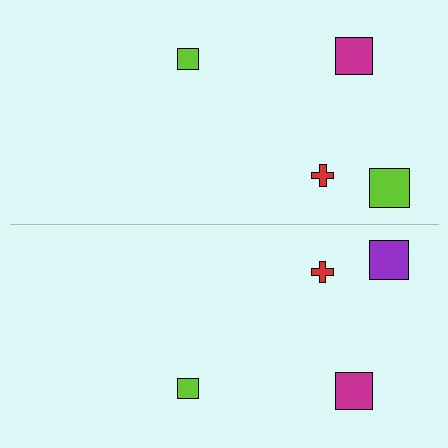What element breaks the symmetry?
The purple square on the bottom side breaks the symmetry — its mirror counterpart is lime.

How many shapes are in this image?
There are 8 shapes in this image.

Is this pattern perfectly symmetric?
No, the pattern is not perfectly symmetric. The purple square on the bottom side breaks the symmetry — its mirror counterpart is lime.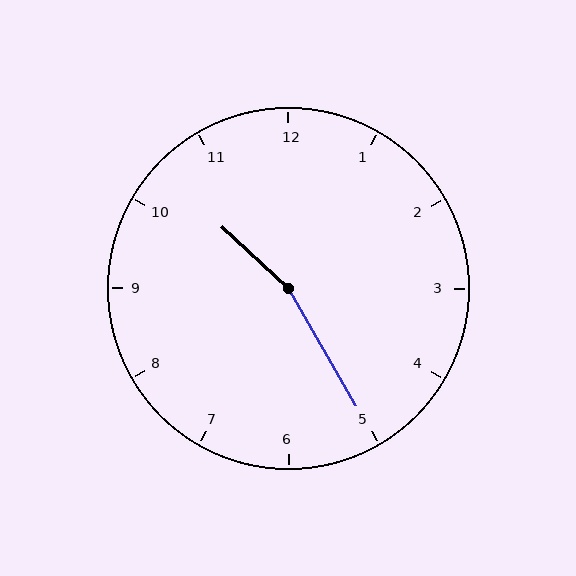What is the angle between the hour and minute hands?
Approximately 162 degrees.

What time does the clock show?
10:25.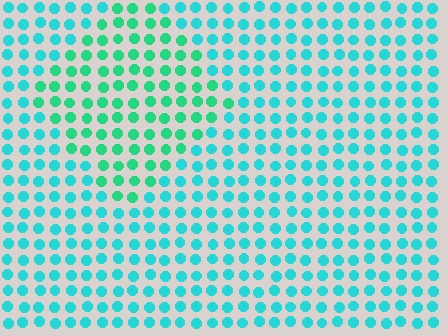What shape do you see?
I see a diamond.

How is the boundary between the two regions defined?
The boundary is defined purely by a slight shift in hue (about 29 degrees). Spacing, size, and orientation are identical on both sides.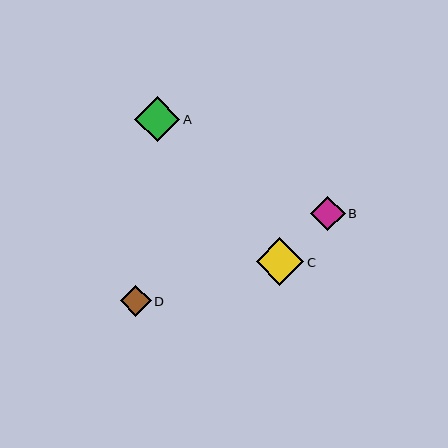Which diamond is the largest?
Diamond C is the largest with a size of approximately 48 pixels.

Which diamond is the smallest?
Diamond D is the smallest with a size of approximately 31 pixels.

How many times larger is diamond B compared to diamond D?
Diamond B is approximately 1.1 times the size of diamond D.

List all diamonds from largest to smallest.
From largest to smallest: C, A, B, D.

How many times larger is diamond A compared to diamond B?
Diamond A is approximately 1.3 times the size of diamond B.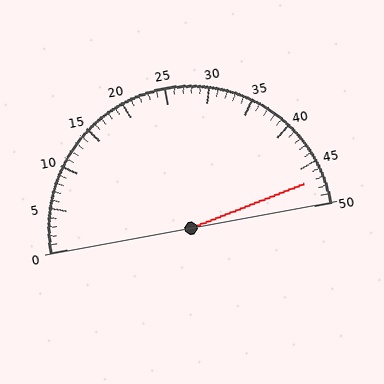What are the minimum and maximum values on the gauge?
The gauge ranges from 0 to 50.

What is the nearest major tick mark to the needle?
The nearest major tick mark is 45.